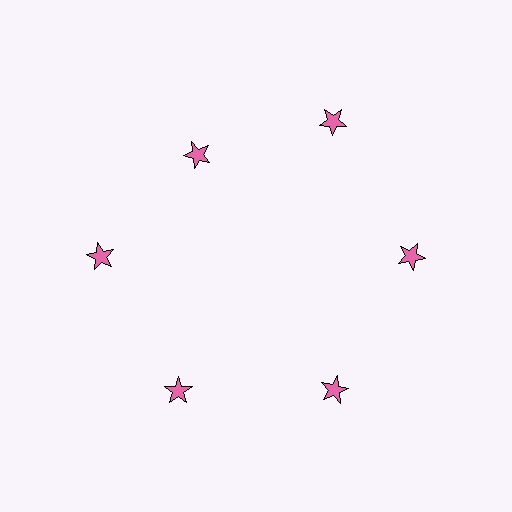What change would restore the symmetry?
The symmetry would be restored by moving it outward, back onto the ring so that all 6 stars sit at equal angles and equal distance from the center.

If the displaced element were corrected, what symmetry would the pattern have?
It would have 6-fold rotational symmetry — the pattern would map onto itself every 60 degrees.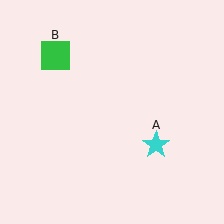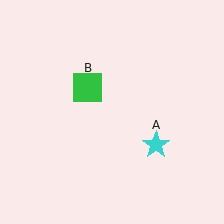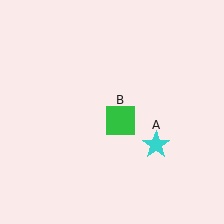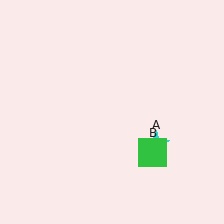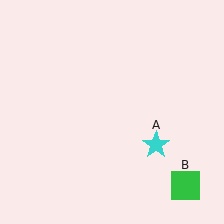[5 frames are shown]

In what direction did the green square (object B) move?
The green square (object B) moved down and to the right.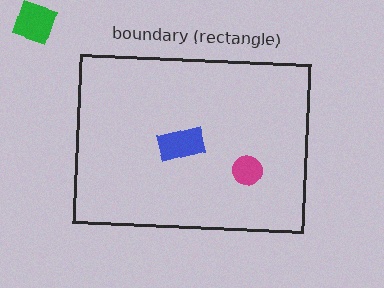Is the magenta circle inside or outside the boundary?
Inside.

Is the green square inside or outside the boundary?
Outside.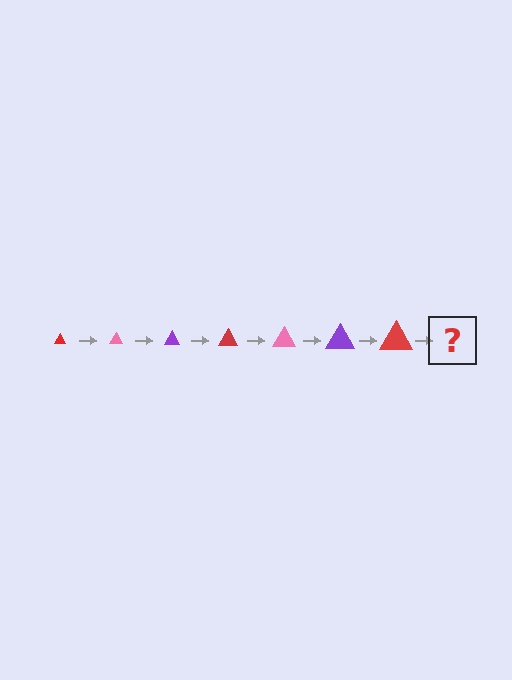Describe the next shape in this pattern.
It should be a pink triangle, larger than the previous one.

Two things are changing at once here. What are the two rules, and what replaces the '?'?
The two rules are that the triangle grows larger each step and the color cycles through red, pink, and purple. The '?' should be a pink triangle, larger than the previous one.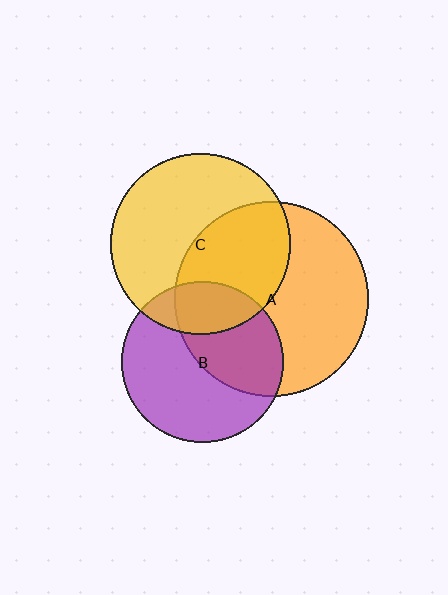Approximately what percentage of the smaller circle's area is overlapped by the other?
Approximately 20%.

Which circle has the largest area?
Circle A (orange).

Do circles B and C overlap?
Yes.